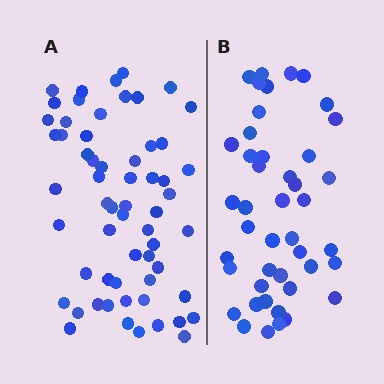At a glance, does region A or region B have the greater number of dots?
Region A (the left region) has more dots.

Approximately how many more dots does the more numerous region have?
Region A has approximately 15 more dots than region B.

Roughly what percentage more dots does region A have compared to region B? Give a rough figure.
About 35% more.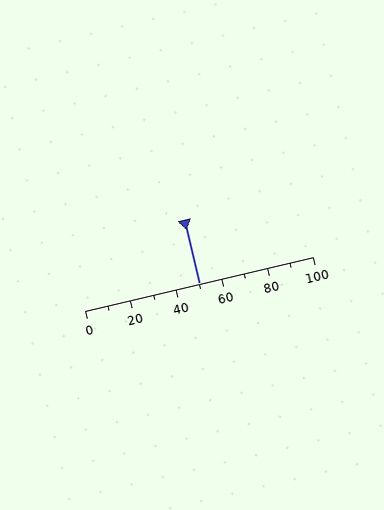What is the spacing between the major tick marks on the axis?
The major ticks are spaced 20 apart.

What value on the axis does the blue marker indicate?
The marker indicates approximately 50.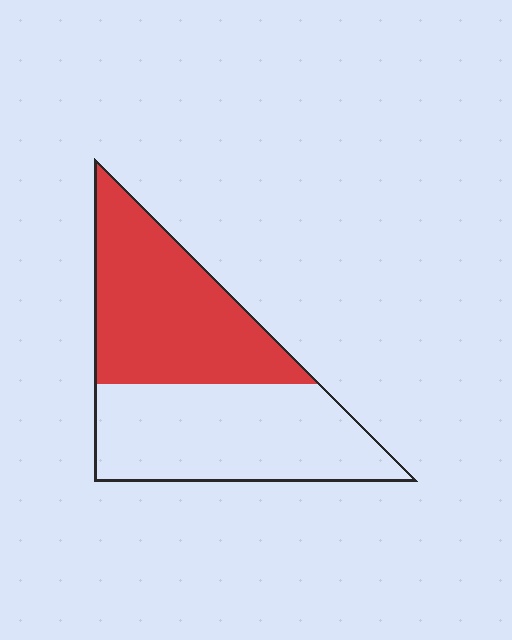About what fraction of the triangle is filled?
About one half (1/2).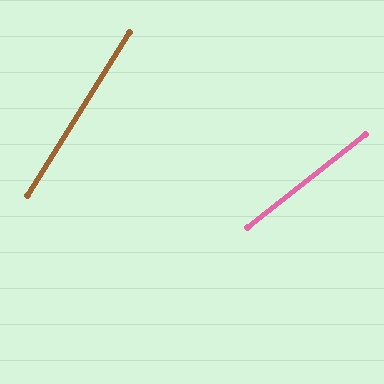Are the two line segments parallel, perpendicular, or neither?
Neither parallel nor perpendicular — they differ by about 20°.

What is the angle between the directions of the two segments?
Approximately 20 degrees.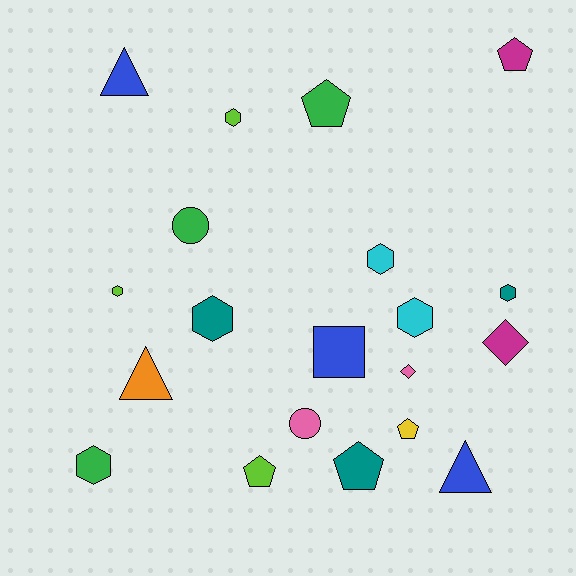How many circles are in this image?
There are 2 circles.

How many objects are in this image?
There are 20 objects.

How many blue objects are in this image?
There are 3 blue objects.